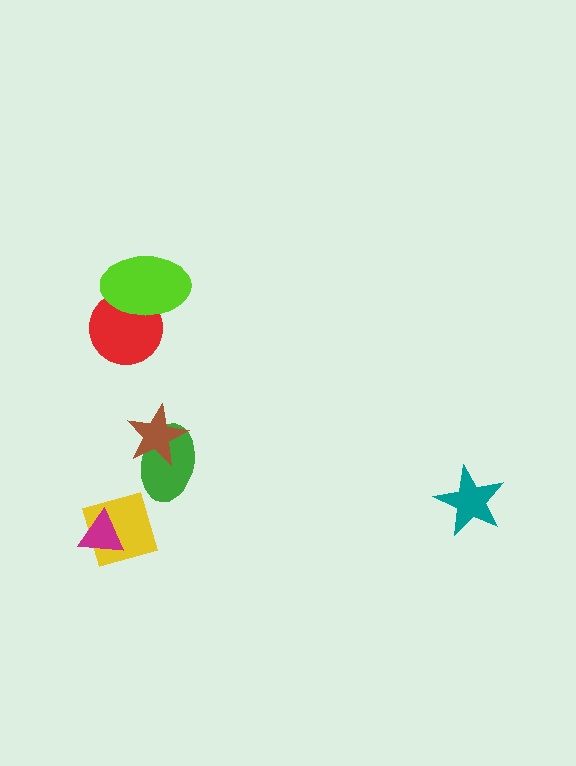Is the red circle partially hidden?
Yes, it is partially covered by another shape.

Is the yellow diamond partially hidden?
Yes, it is partially covered by another shape.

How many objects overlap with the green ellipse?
1 object overlaps with the green ellipse.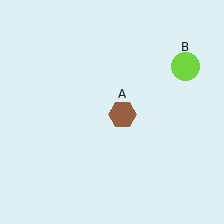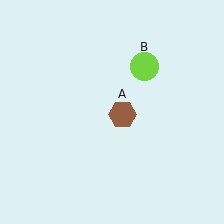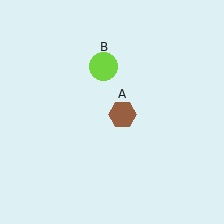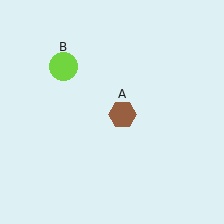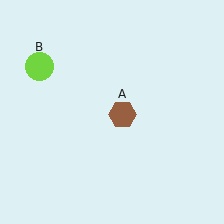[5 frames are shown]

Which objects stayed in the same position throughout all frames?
Brown hexagon (object A) remained stationary.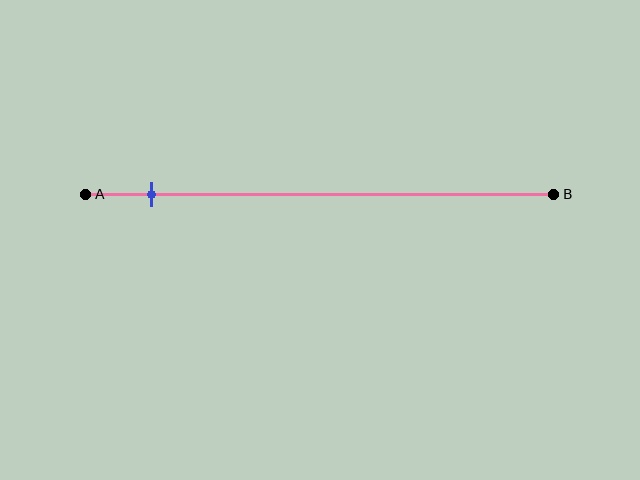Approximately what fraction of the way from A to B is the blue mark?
The blue mark is approximately 15% of the way from A to B.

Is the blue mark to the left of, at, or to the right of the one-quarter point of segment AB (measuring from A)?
The blue mark is to the left of the one-quarter point of segment AB.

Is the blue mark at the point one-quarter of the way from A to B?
No, the mark is at about 15% from A, not at the 25% one-quarter point.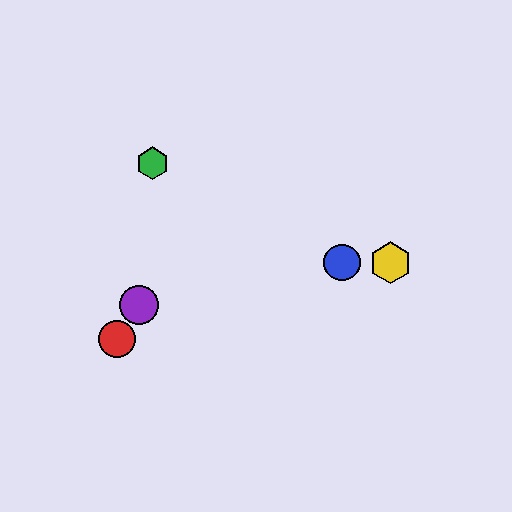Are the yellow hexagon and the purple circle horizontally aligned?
No, the yellow hexagon is at y≈263 and the purple circle is at y≈305.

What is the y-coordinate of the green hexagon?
The green hexagon is at y≈163.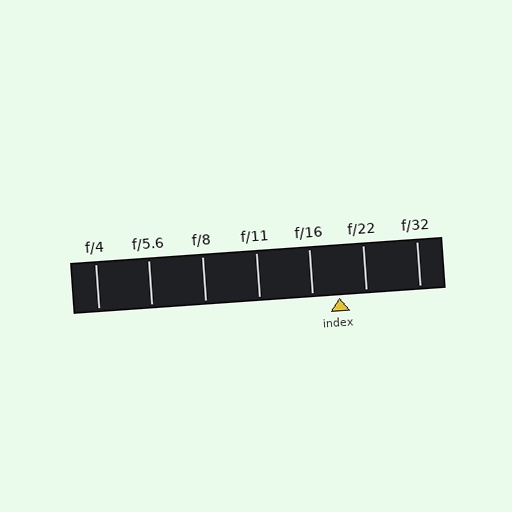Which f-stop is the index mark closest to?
The index mark is closest to f/16.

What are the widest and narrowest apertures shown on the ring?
The widest aperture shown is f/4 and the narrowest is f/32.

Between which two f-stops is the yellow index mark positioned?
The index mark is between f/16 and f/22.